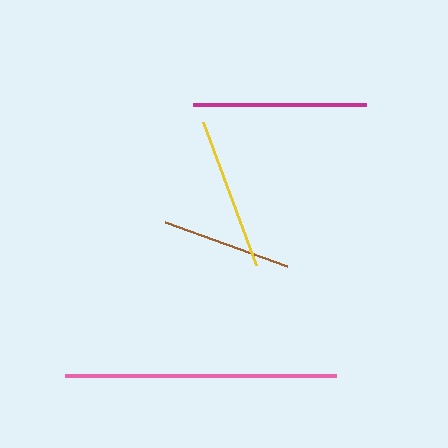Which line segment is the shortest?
The brown line is the shortest at approximately 130 pixels.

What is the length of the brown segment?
The brown segment is approximately 130 pixels long.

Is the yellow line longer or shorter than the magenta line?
The magenta line is longer than the yellow line.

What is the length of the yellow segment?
The yellow segment is approximately 153 pixels long.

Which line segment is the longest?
The pink line is the longest at approximately 271 pixels.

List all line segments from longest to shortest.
From longest to shortest: pink, magenta, yellow, brown.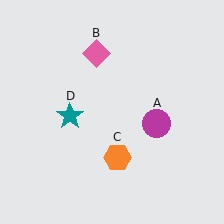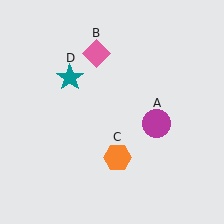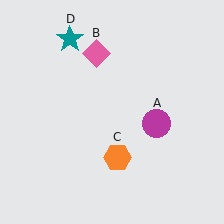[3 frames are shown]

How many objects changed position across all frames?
1 object changed position: teal star (object D).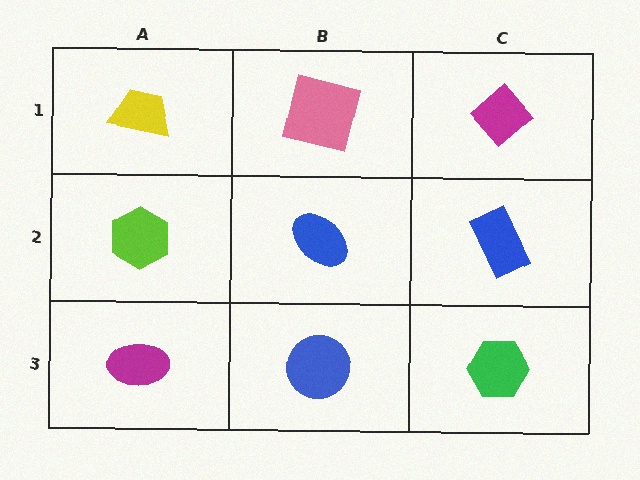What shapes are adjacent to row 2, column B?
A pink square (row 1, column B), a blue circle (row 3, column B), a lime hexagon (row 2, column A), a blue rectangle (row 2, column C).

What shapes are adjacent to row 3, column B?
A blue ellipse (row 2, column B), a magenta ellipse (row 3, column A), a green hexagon (row 3, column C).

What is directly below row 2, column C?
A green hexagon.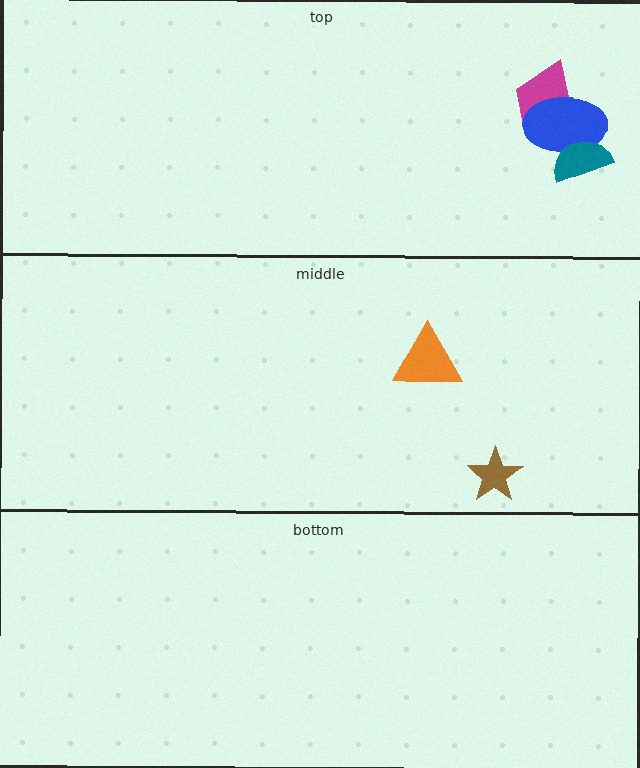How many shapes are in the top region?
3.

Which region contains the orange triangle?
The middle region.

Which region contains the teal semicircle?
The top region.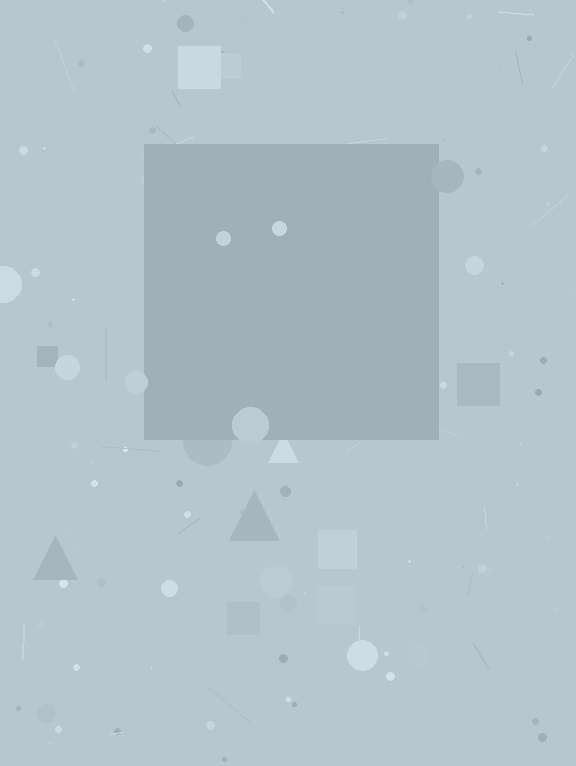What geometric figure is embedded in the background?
A square is embedded in the background.